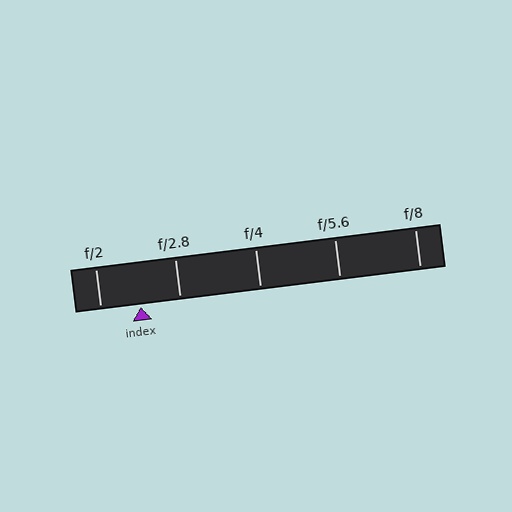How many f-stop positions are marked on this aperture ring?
There are 5 f-stop positions marked.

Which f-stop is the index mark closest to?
The index mark is closest to f/2.8.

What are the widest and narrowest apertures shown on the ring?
The widest aperture shown is f/2 and the narrowest is f/8.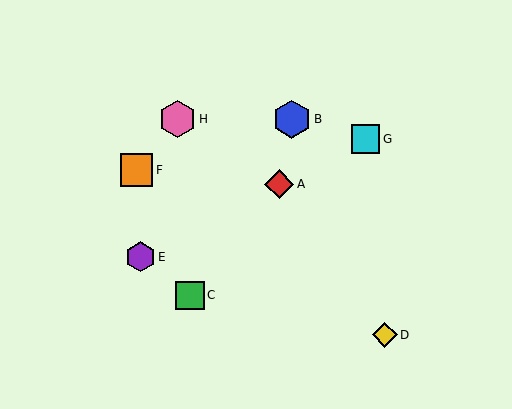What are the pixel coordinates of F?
Object F is at (137, 170).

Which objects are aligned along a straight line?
Objects A, E, G are aligned along a straight line.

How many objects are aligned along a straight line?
3 objects (A, E, G) are aligned along a straight line.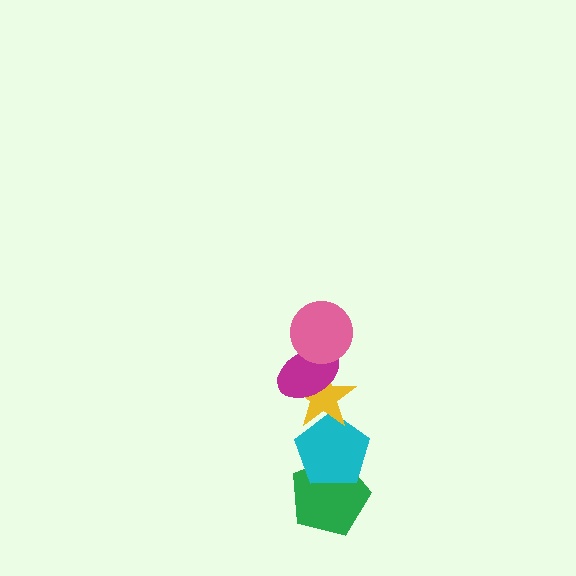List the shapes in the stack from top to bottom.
From top to bottom: the pink circle, the magenta ellipse, the yellow star, the cyan pentagon, the green pentagon.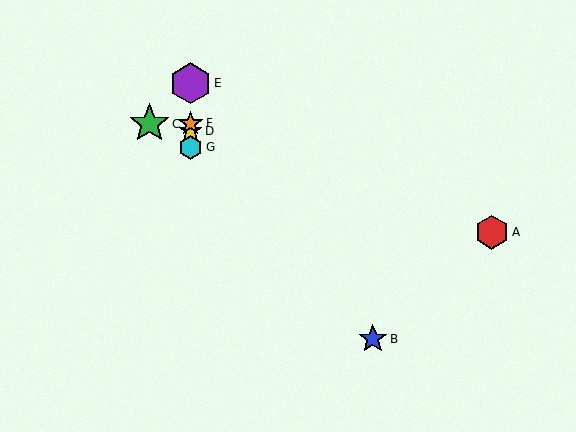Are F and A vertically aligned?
No, F is at x≈191 and A is at x≈492.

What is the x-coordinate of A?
Object A is at x≈492.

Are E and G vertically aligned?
Yes, both are at x≈191.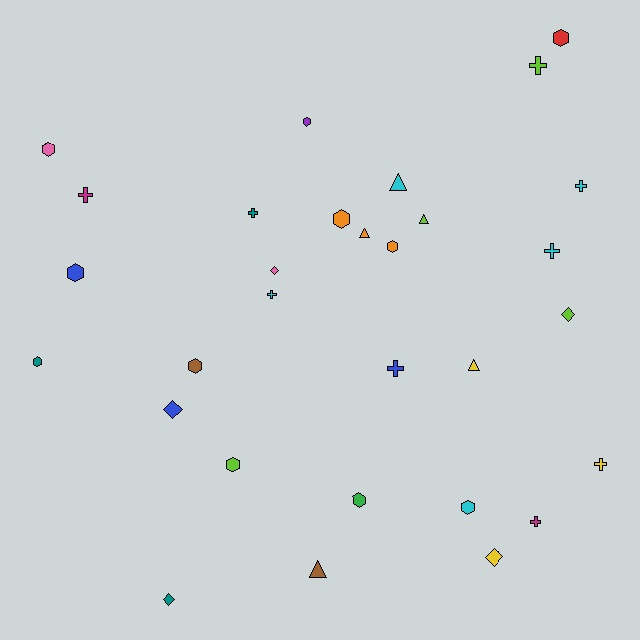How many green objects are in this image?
There is 1 green object.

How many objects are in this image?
There are 30 objects.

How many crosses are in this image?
There are 9 crosses.